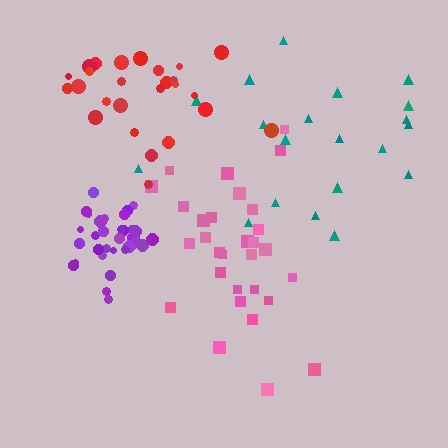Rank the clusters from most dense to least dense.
purple, red, pink, teal.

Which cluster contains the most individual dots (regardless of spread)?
Purple (32).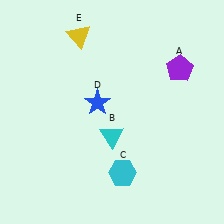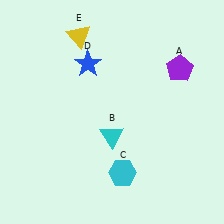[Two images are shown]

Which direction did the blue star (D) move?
The blue star (D) moved up.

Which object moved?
The blue star (D) moved up.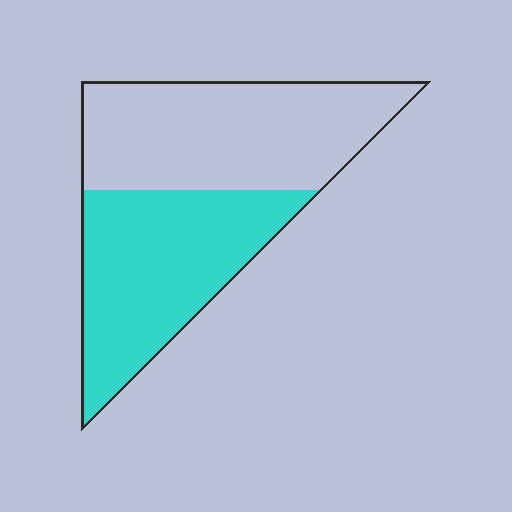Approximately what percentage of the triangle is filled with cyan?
Approximately 45%.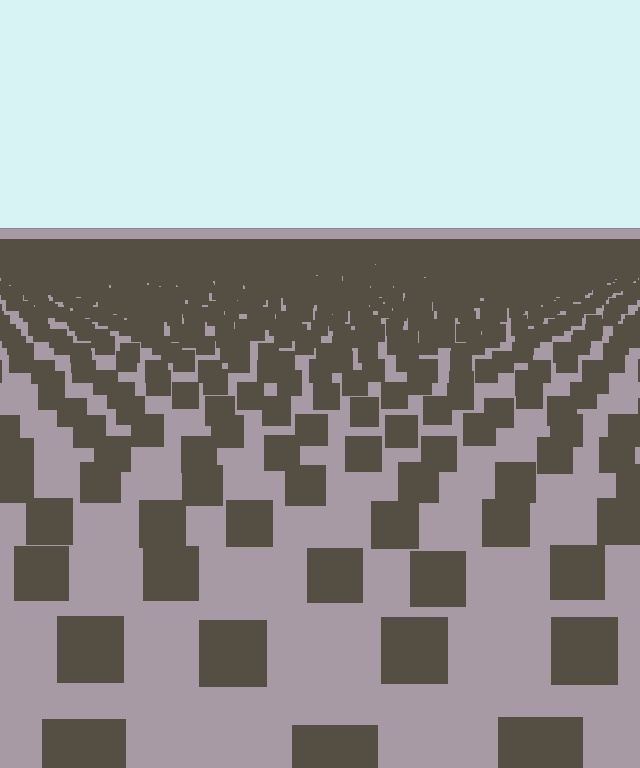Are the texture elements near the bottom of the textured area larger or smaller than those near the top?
Larger. Near the bottom, elements are closer to the viewer and appear at a bigger on-screen size.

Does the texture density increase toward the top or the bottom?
Density increases toward the top.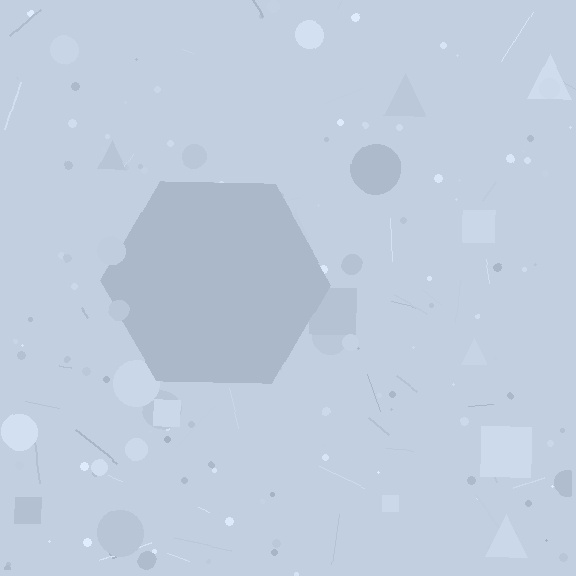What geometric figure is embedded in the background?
A hexagon is embedded in the background.